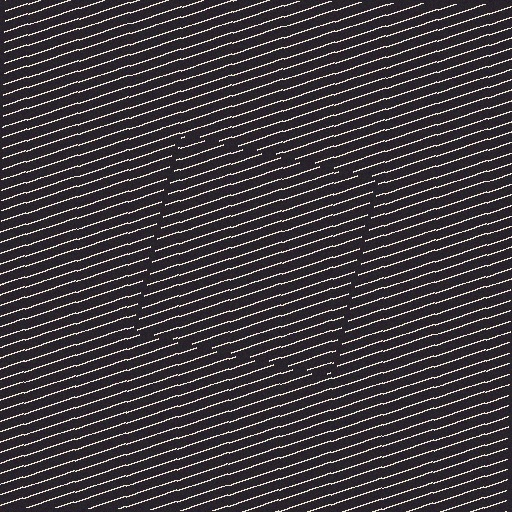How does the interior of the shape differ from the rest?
The interior of the shape contains the same grating, shifted by half a period — the contour is defined by the phase discontinuity where line-ends from the inner and outer gratings abut.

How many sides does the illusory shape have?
4 sides — the line-ends trace a square.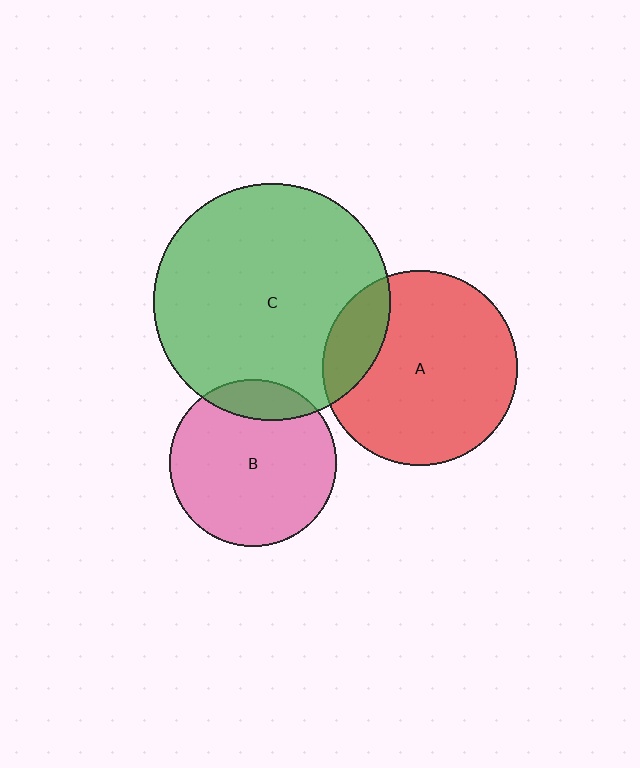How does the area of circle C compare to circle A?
Approximately 1.5 times.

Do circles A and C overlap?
Yes.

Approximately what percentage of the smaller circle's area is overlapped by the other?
Approximately 20%.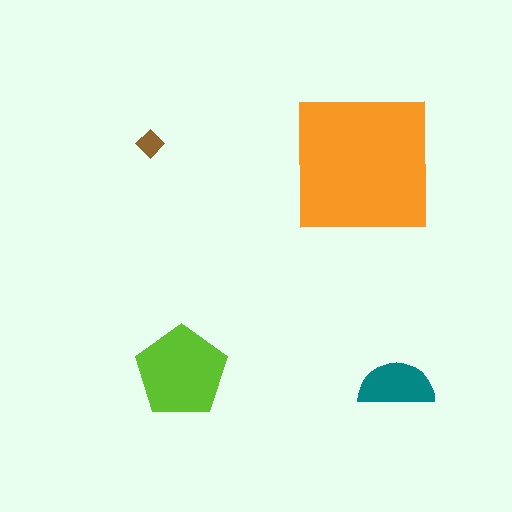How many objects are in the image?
There are 4 objects in the image.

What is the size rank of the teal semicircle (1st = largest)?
3rd.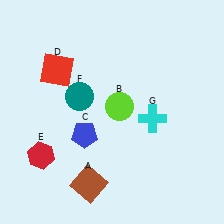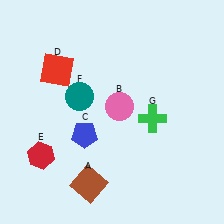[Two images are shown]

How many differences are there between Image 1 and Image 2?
There are 2 differences between the two images.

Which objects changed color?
B changed from lime to pink. G changed from cyan to green.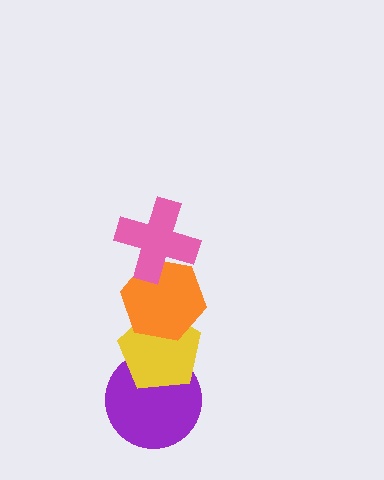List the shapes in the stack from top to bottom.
From top to bottom: the pink cross, the orange hexagon, the yellow pentagon, the purple circle.